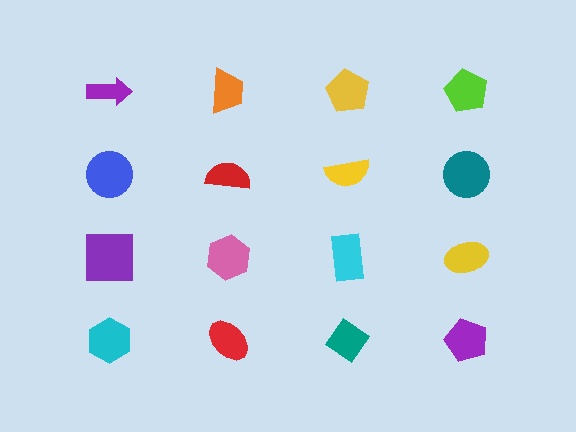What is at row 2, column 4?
A teal circle.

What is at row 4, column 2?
A red ellipse.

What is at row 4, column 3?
A teal diamond.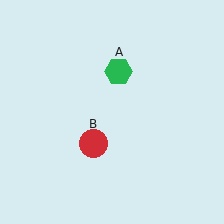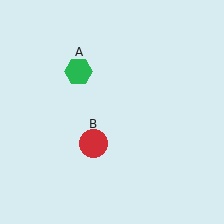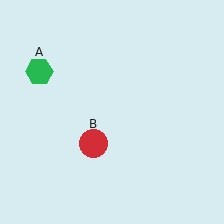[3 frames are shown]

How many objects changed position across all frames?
1 object changed position: green hexagon (object A).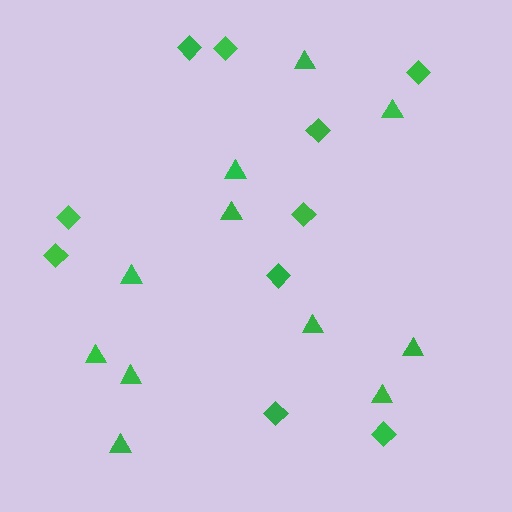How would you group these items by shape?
There are 2 groups: one group of triangles (11) and one group of diamonds (10).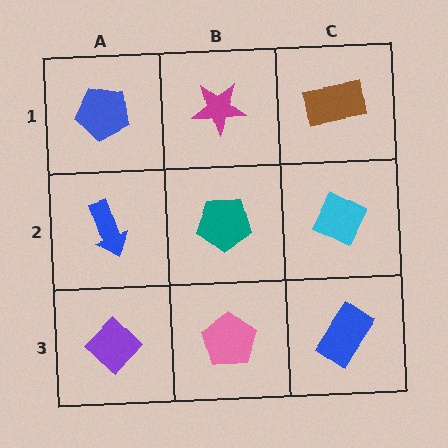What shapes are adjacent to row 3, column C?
A cyan diamond (row 2, column C), a pink pentagon (row 3, column B).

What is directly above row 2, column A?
A blue pentagon.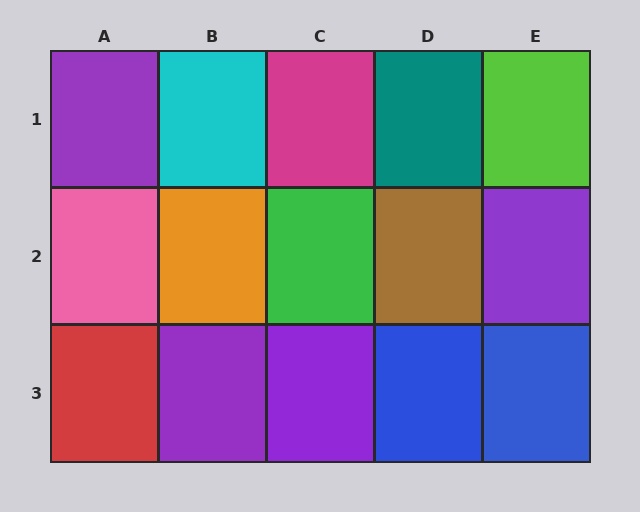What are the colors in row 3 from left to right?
Red, purple, purple, blue, blue.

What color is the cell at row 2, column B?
Orange.